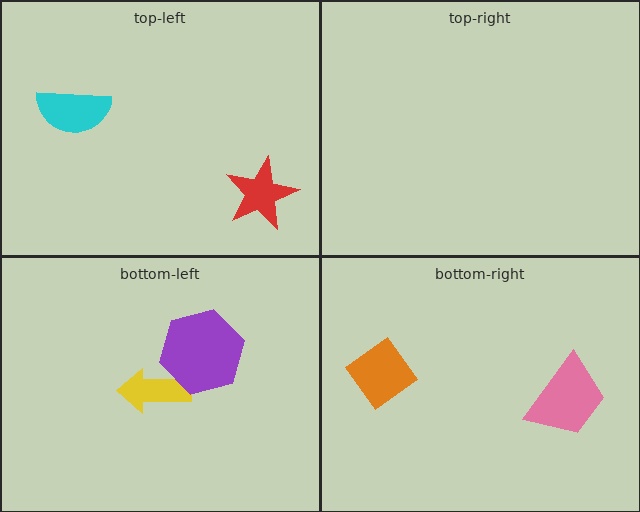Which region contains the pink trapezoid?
The bottom-right region.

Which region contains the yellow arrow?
The bottom-left region.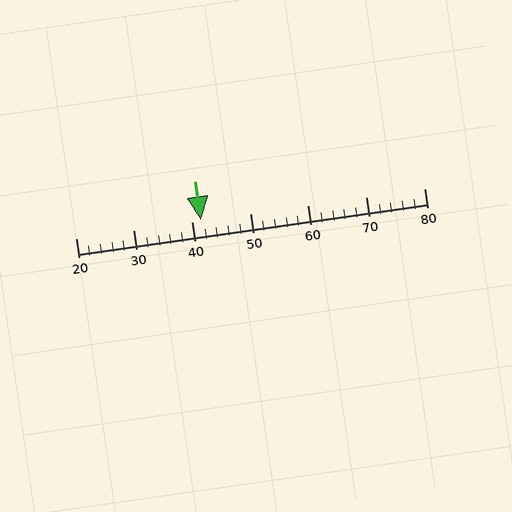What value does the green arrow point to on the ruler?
The green arrow points to approximately 42.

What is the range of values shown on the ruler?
The ruler shows values from 20 to 80.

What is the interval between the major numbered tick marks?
The major tick marks are spaced 10 units apart.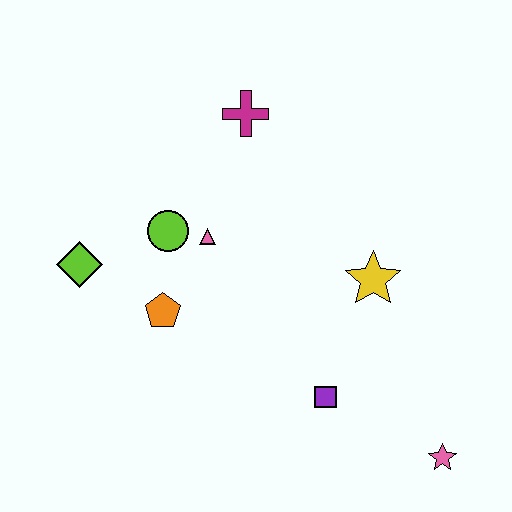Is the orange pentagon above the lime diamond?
No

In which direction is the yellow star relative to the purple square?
The yellow star is above the purple square.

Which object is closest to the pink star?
The purple square is closest to the pink star.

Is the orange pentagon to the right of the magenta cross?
No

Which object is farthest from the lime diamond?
The pink star is farthest from the lime diamond.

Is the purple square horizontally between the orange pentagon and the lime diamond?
No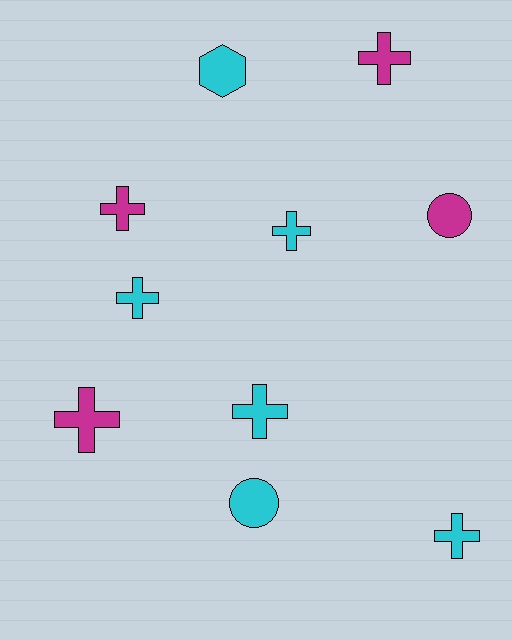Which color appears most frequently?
Cyan, with 6 objects.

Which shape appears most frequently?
Cross, with 7 objects.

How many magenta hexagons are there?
There are no magenta hexagons.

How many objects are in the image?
There are 10 objects.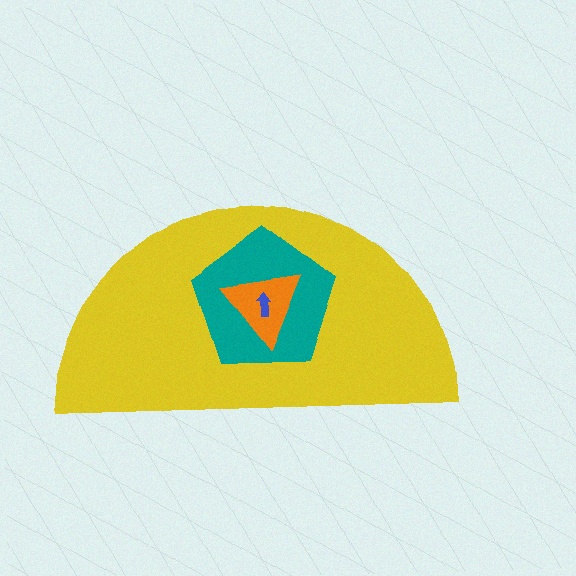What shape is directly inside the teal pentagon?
The orange triangle.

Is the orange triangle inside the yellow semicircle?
Yes.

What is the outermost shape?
The yellow semicircle.